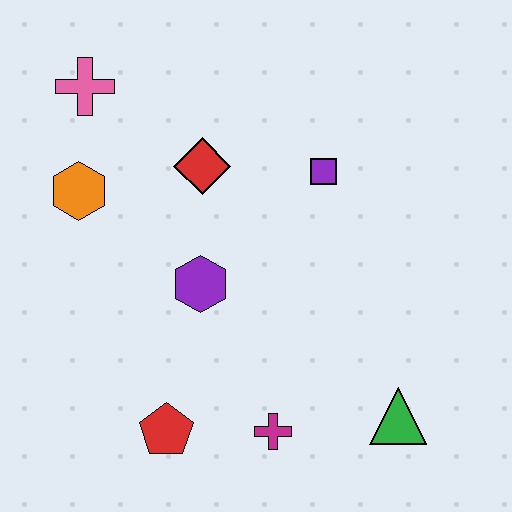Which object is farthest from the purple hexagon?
The green triangle is farthest from the purple hexagon.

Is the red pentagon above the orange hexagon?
No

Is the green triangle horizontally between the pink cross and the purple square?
No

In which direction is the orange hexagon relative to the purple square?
The orange hexagon is to the left of the purple square.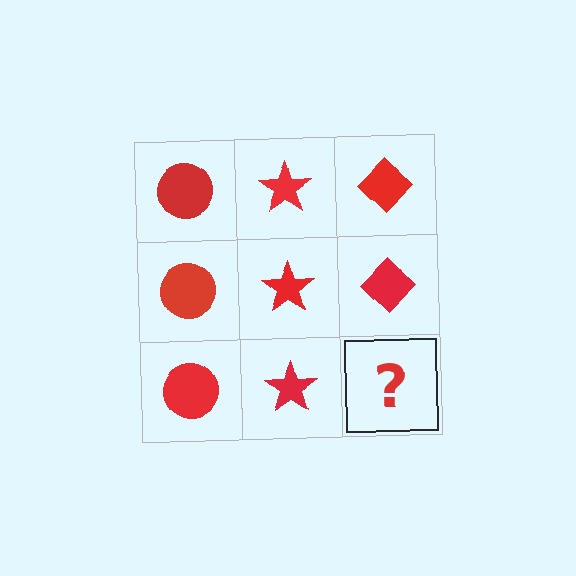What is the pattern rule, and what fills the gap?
The rule is that each column has a consistent shape. The gap should be filled with a red diamond.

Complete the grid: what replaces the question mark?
The question mark should be replaced with a red diamond.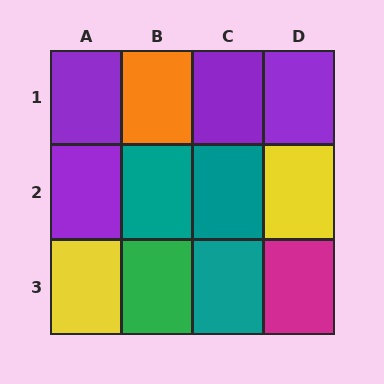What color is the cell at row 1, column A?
Purple.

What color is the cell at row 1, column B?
Orange.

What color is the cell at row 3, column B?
Green.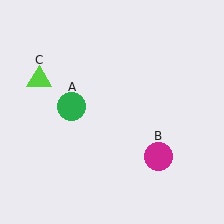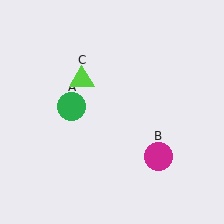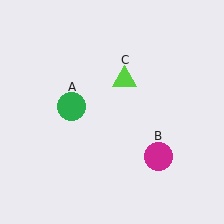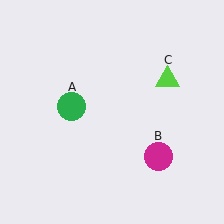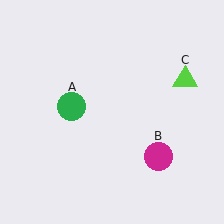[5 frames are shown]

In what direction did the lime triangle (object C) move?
The lime triangle (object C) moved right.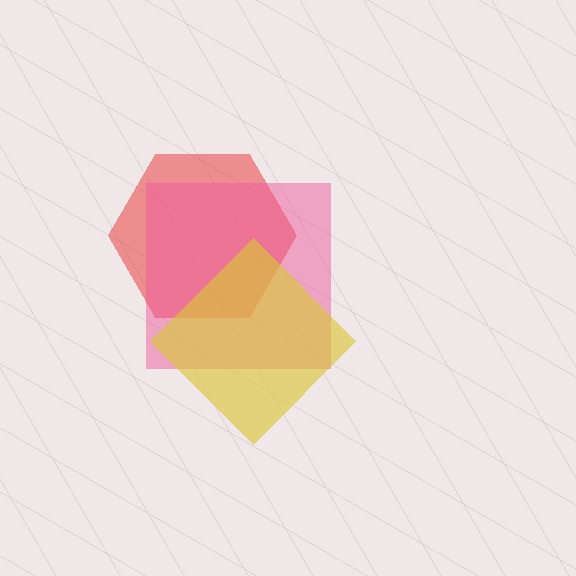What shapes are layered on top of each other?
The layered shapes are: a red hexagon, a pink square, a yellow diamond.